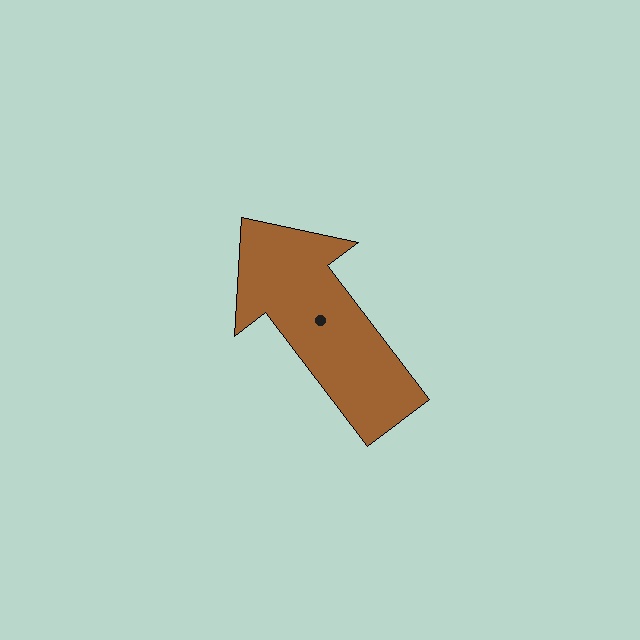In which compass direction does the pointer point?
Northwest.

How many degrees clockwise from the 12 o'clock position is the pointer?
Approximately 323 degrees.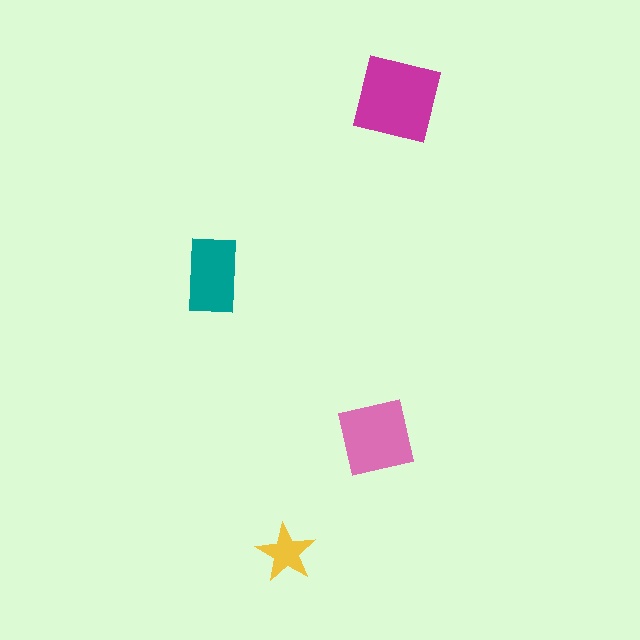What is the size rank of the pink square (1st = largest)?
2nd.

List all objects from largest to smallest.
The magenta square, the pink square, the teal rectangle, the yellow star.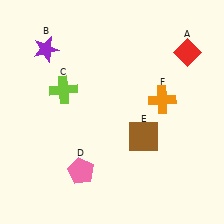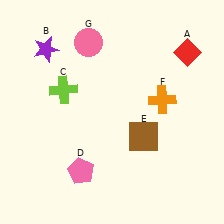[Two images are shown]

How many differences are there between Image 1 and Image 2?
There is 1 difference between the two images.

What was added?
A pink circle (G) was added in Image 2.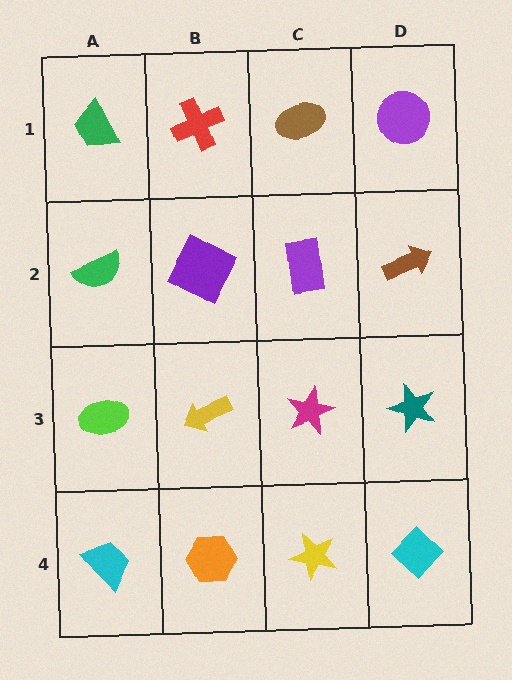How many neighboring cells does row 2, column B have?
4.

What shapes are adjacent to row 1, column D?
A brown arrow (row 2, column D), a brown ellipse (row 1, column C).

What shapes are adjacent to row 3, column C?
A purple rectangle (row 2, column C), a yellow star (row 4, column C), a yellow arrow (row 3, column B), a teal star (row 3, column D).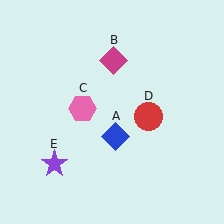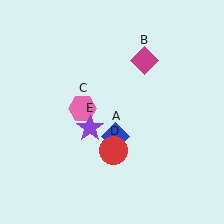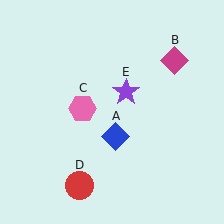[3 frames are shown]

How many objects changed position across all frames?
3 objects changed position: magenta diamond (object B), red circle (object D), purple star (object E).